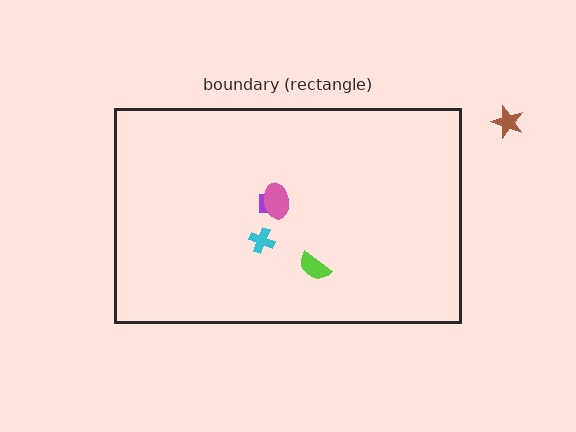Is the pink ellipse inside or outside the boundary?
Inside.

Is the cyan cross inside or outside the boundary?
Inside.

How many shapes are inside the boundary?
4 inside, 1 outside.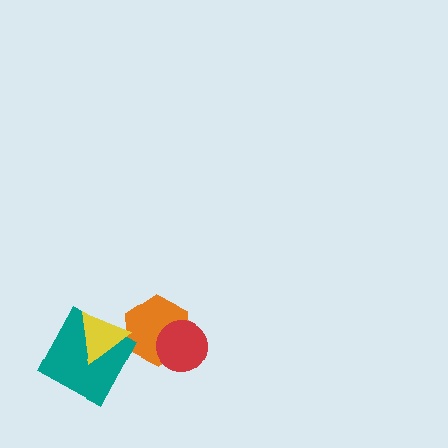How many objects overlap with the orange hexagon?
2 objects overlap with the orange hexagon.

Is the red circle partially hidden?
No, no other shape covers it.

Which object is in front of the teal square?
The yellow triangle is in front of the teal square.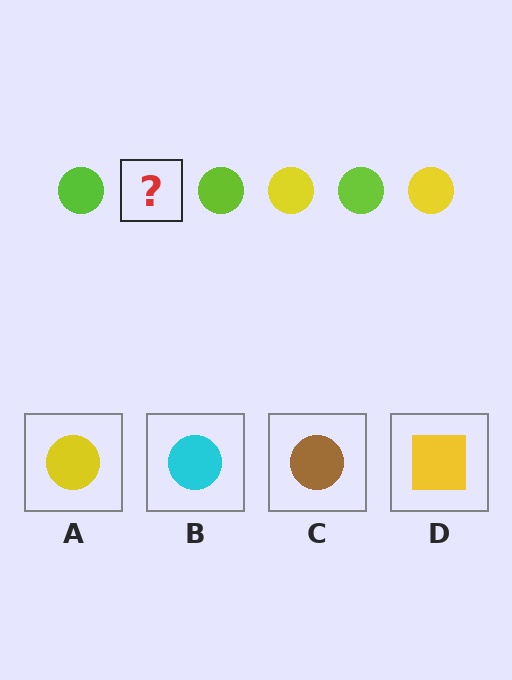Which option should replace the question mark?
Option A.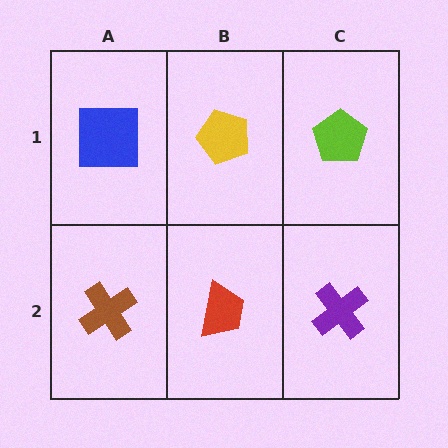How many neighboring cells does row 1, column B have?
3.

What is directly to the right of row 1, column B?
A lime pentagon.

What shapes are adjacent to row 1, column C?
A purple cross (row 2, column C), a yellow pentagon (row 1, column B).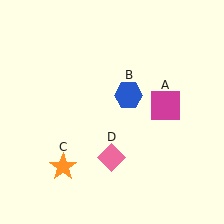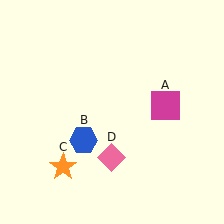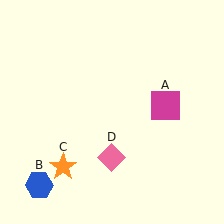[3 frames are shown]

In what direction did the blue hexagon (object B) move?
The blue hexagon (object B) moved down and to the left.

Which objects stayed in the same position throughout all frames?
Magenta square (object A) and orange star (object C) and pink diamond (object D) remained stationary.